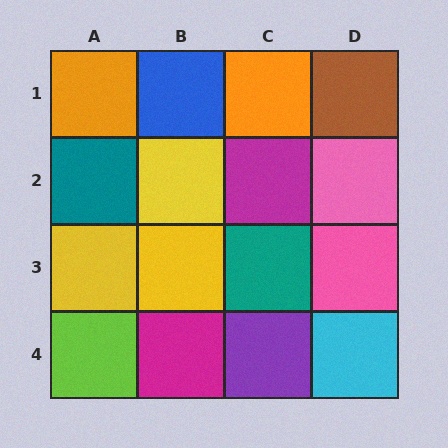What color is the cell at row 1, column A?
Orange.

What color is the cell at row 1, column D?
Brown.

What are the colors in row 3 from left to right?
Yellow, yellow, teal, pink.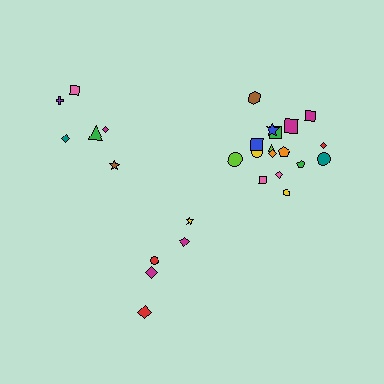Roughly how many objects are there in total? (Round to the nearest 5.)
Roughly 30 objects in total.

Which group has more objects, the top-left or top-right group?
The top-right group.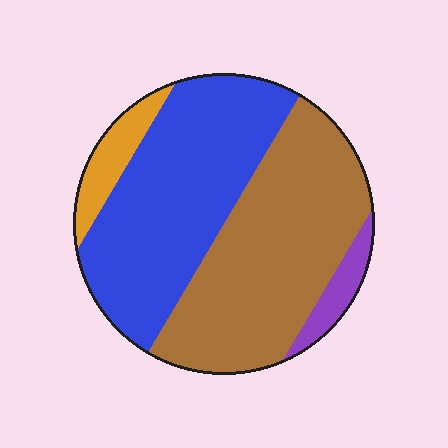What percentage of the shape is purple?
Purple covers around 5% of the shape.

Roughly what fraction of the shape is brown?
Brown covers 45% of the shape.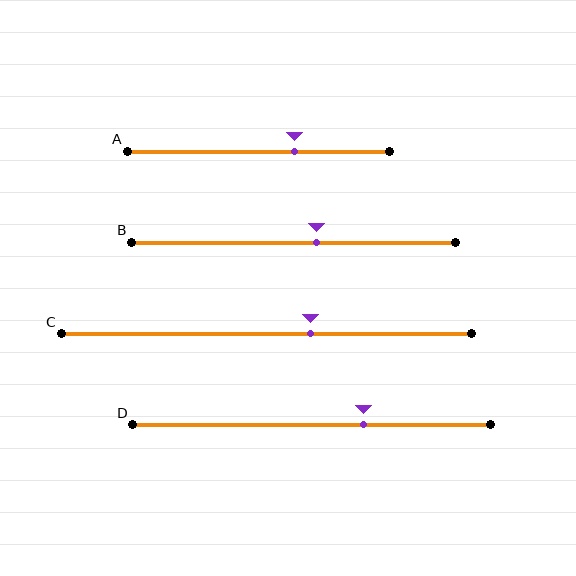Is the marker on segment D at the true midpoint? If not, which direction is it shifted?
No, the marker on segment D is shifted to the right by about 15% of the segment length.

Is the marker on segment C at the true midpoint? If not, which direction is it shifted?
No, the marker on segment C is shifted to the right by about 11% of the segment length.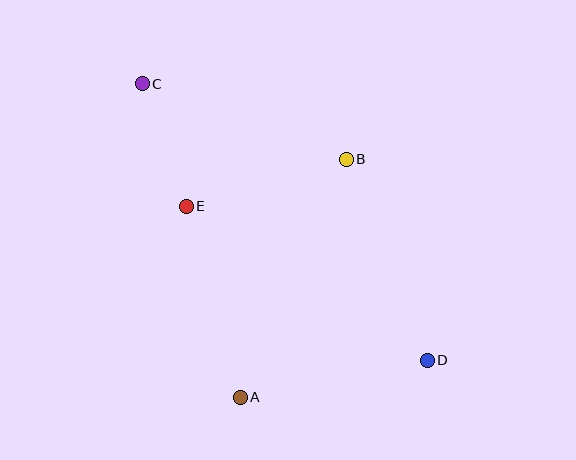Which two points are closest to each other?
Points C and E are closest to each other.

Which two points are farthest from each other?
Points C and D are farthest from each other.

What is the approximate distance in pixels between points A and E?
The distance between A and E is approximately 199 pixels.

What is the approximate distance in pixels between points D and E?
The distance between D and E is approximately 286 pixels.